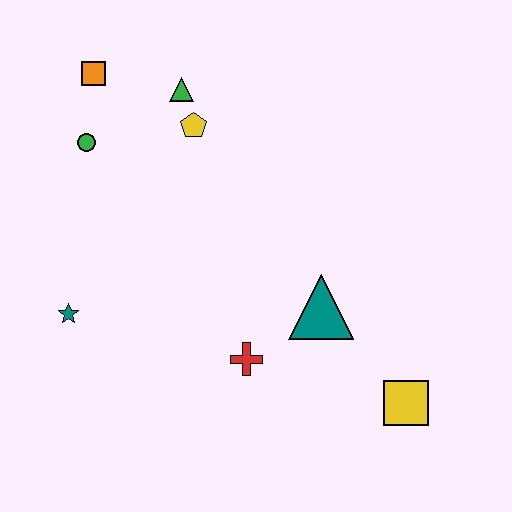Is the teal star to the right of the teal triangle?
No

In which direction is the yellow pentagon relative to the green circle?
The yellow pentagon is to the right of the green circle.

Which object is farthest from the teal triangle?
The orange square is farthest from the teal triangle.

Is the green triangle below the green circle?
No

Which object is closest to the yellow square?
The teal triangle is closest to the yellow square.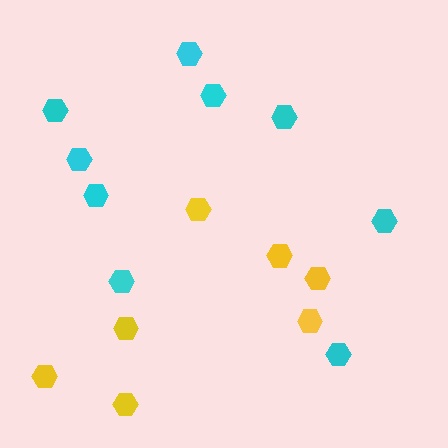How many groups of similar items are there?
There are 2 groups: one group of cyan hexagons (9) and one group of yellow hexagons (7).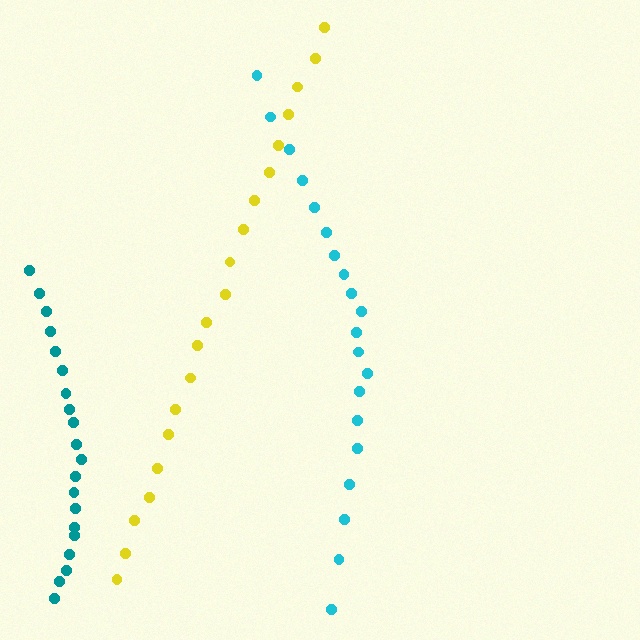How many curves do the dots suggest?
There are 3 distinct paths.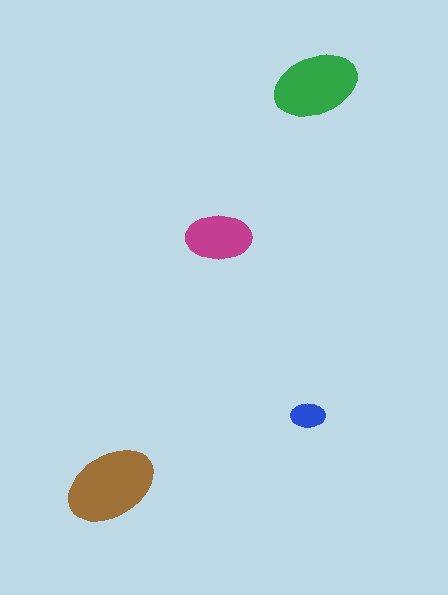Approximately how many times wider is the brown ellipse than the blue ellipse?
About 2.5 times wider.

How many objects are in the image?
There are 4 objects in the image.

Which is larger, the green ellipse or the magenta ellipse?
The green one.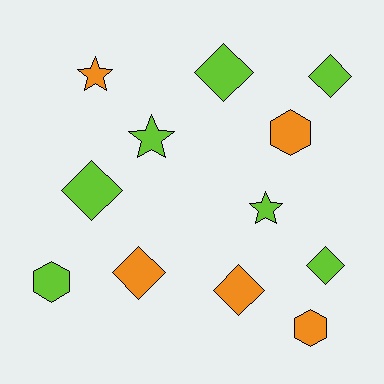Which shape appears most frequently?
Diamond, with 6 objects.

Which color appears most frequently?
Lime, with 7 objects.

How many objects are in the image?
There are 12 objects.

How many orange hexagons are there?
There are 2 orange hexagons.